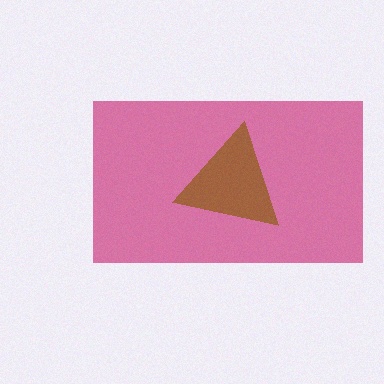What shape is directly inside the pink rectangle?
The brown triangle.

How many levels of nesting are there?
2.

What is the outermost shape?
The pink rectangle.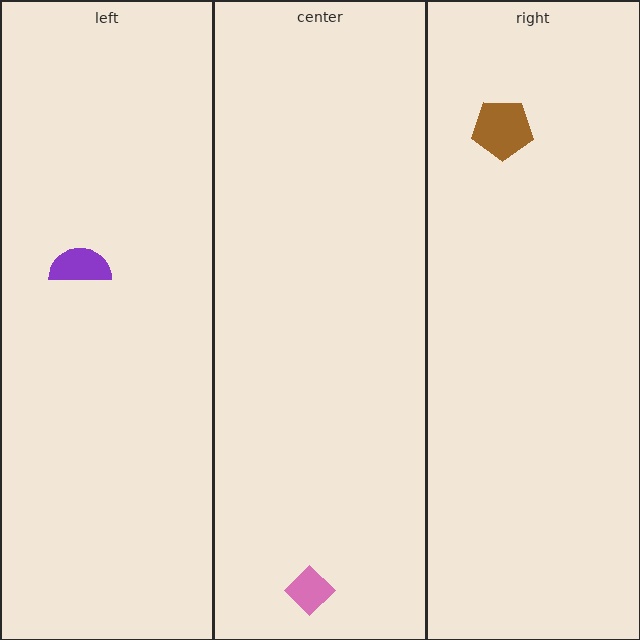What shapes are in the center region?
The pink diamond.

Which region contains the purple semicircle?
The left region.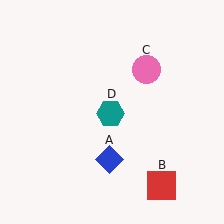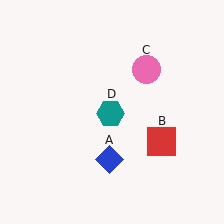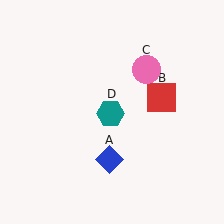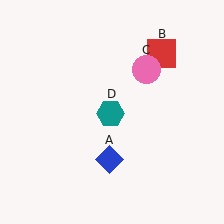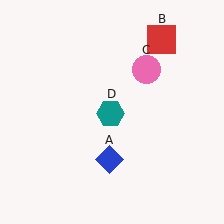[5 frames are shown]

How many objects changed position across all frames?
1 object changed position: red square (object B).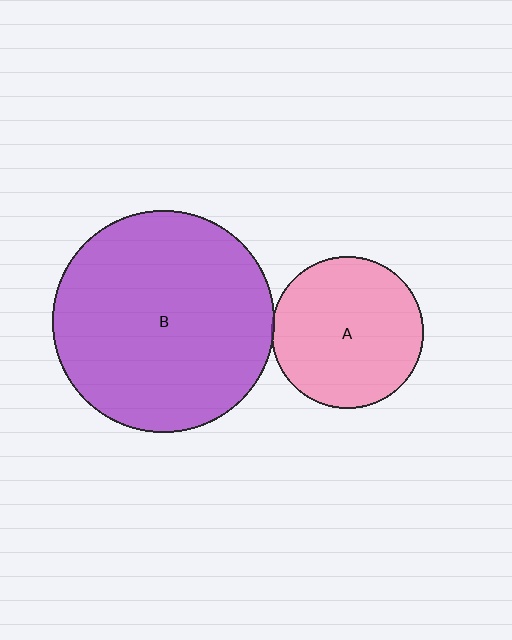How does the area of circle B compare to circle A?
Approximately 2.1 times.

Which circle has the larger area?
Circle B (purple).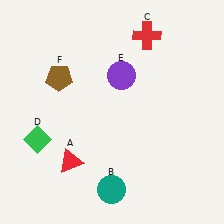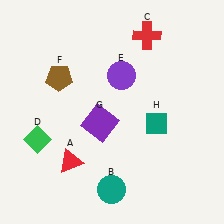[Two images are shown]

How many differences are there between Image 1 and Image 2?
There are 2 differences between the two images.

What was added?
A purple square (G), a teal diamond (H) were added in Image 2.